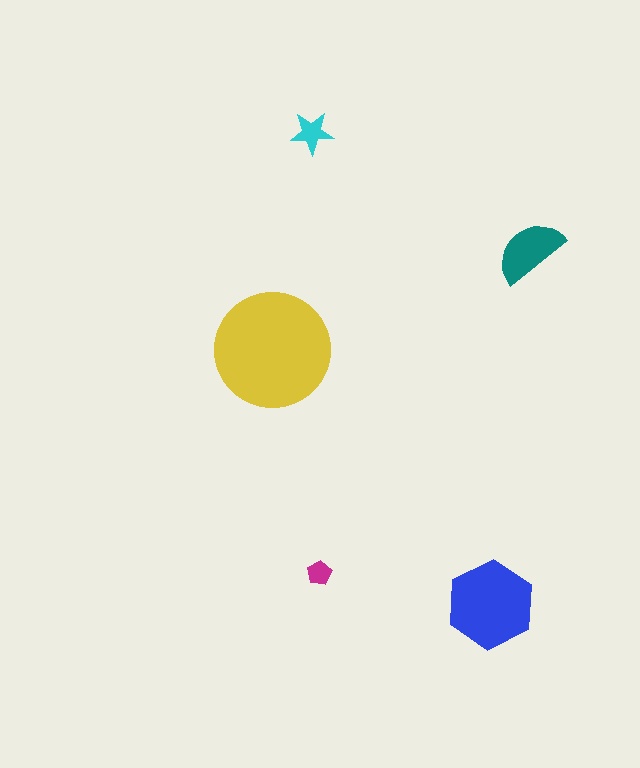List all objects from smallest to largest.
The magenta pentagon, the cyan star, the teal semicircle, the blue hexagon, the yellow circle.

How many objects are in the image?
There are 5 objects in the image.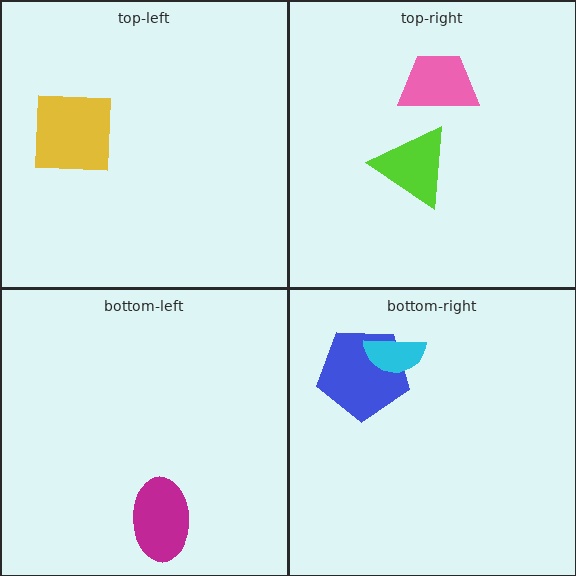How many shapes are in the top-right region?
2.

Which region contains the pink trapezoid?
The top-right region.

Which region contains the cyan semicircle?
The bottom-right region.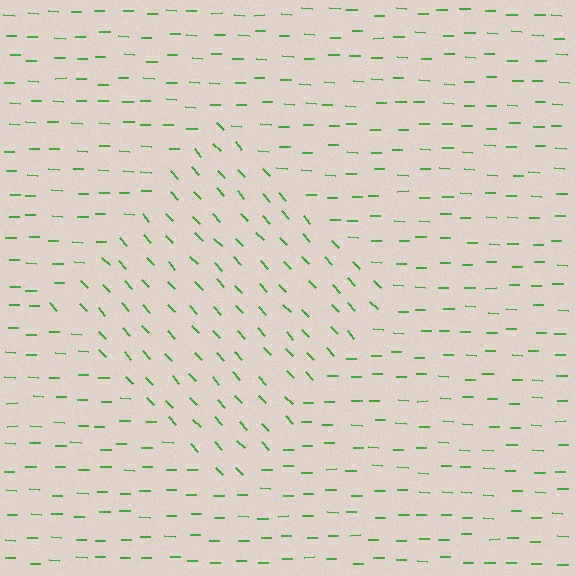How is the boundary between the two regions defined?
The boundary is defined purely by a change in line orientation (approximately 45 degrees difference). All lines are the same color and thickness.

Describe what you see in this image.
The image is filled with small green line segments. A diamond region in the image has lines oriented differently from the surrounding lines, creating a visible texture boundary.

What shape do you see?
I see a diamond.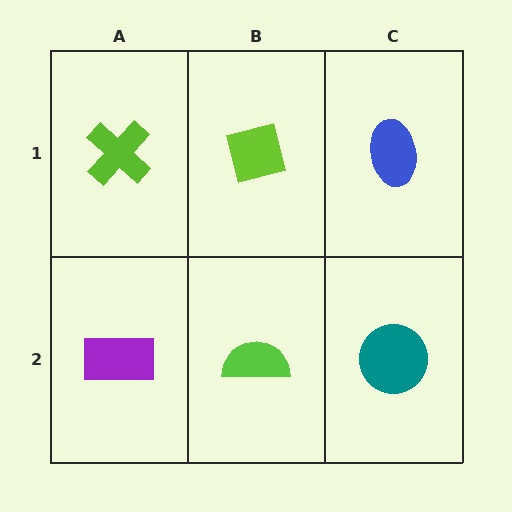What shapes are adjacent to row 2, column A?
A lime cross (row 1, column A), a lime semicircle (row 2, column B).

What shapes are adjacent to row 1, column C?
A teal circle (row 2, column C), a lime square (row 1, column B).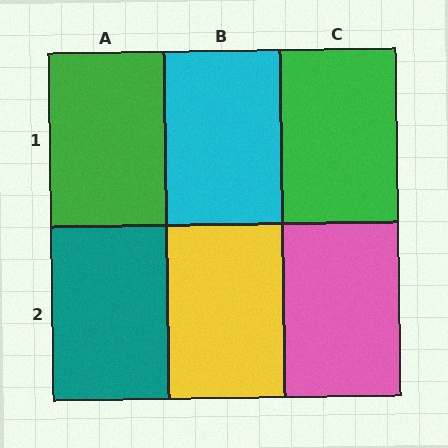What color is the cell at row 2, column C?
Pink.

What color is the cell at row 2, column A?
Teal.